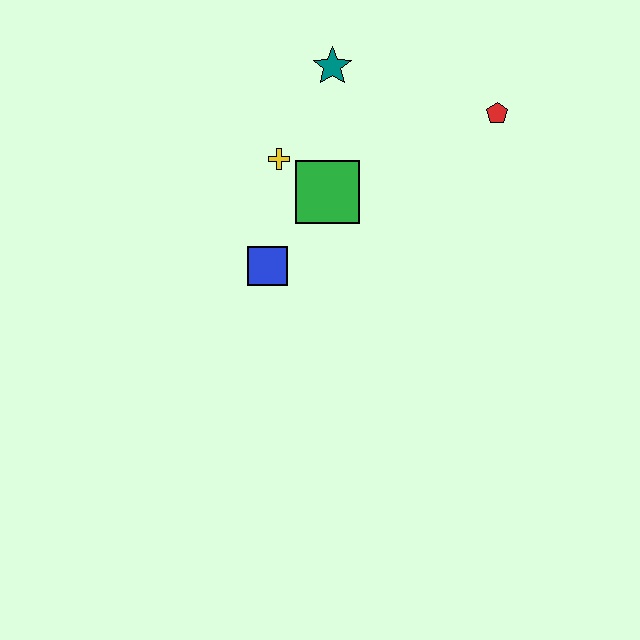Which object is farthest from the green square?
The red pentagon is farthest from the green square.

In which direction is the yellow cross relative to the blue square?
The yellow cross is above the blue square.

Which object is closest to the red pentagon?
The teal star is closest to the red pentagon.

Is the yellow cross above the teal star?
No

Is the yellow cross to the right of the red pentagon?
No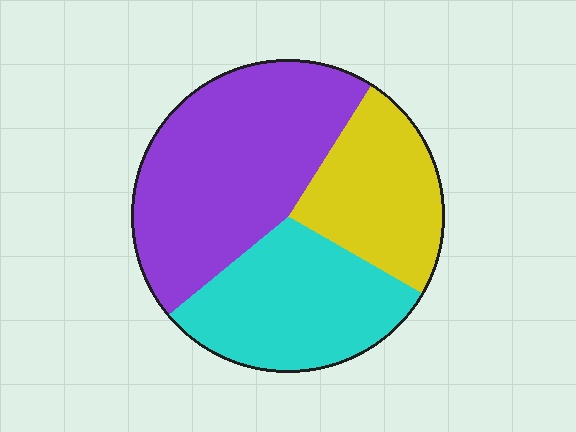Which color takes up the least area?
Yellow, at roughly 25%.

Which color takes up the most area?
Purple, at roughly 45%.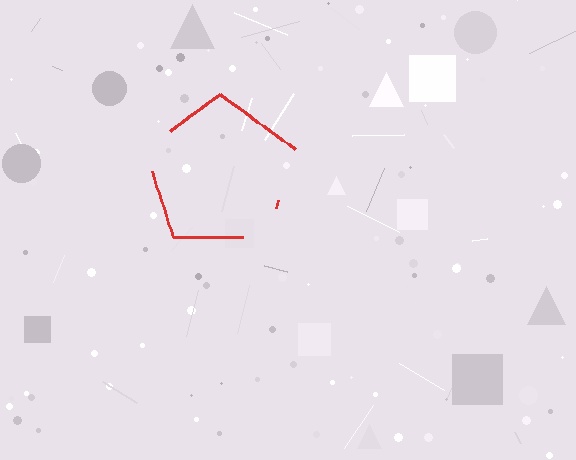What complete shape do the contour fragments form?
The contour fragments form a pentagon.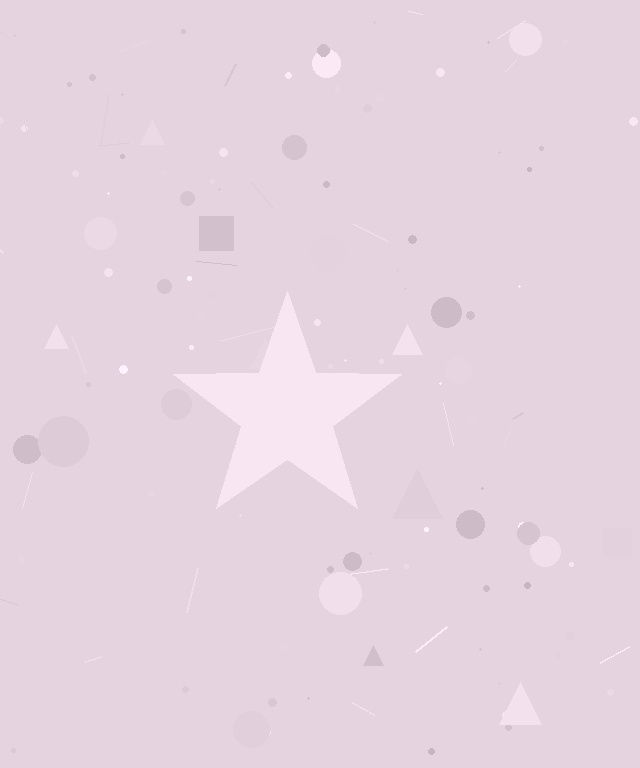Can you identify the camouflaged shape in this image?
The camouflaged shape is a star.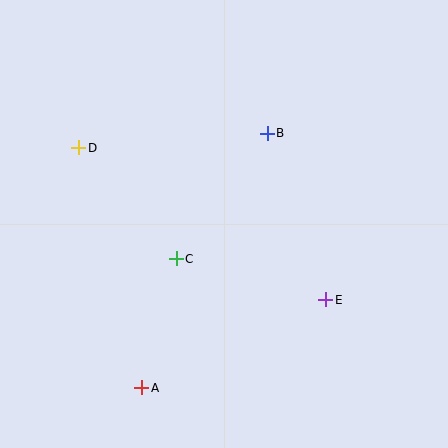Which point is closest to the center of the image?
Point C at (176, 259) is closest to the center.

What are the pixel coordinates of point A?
Point A is at (142, 388).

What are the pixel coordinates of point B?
Point B is at (267, 133).